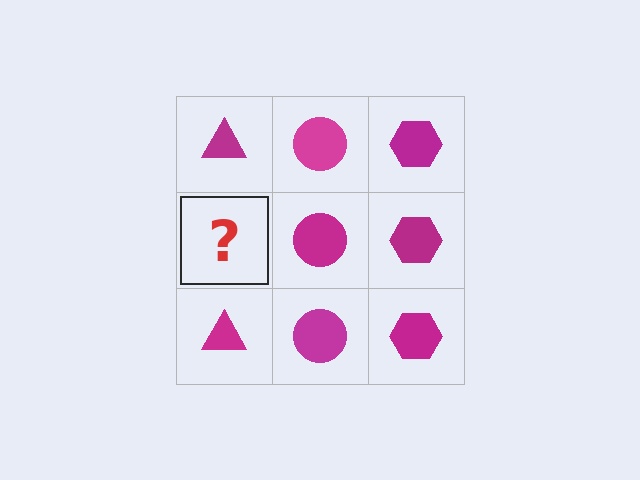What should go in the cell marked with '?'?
The missing cell should contain a magenta triangle.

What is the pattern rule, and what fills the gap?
The rule is that each column has a consistent shape. The gap should be filled with a magenta triangle.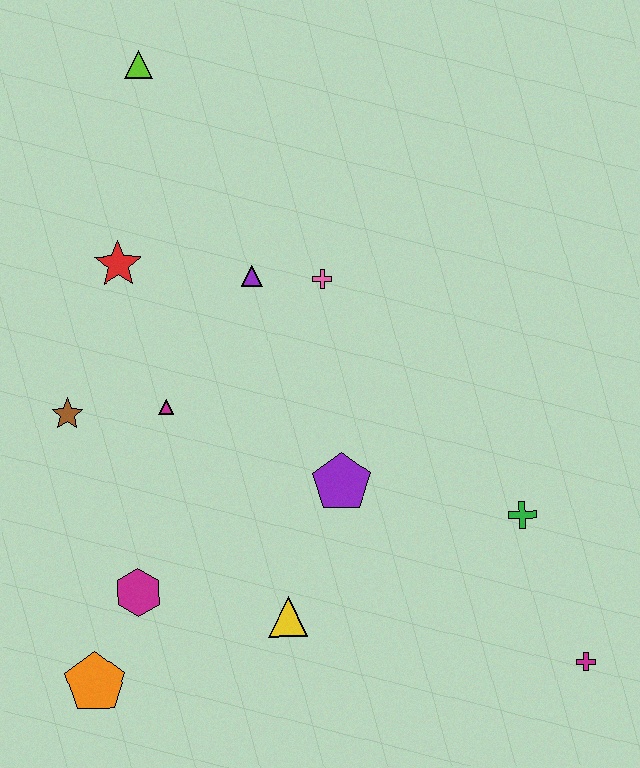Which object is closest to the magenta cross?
The green cross is closest to the magenta cross.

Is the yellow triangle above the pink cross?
No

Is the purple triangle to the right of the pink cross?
No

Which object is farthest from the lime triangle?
The magenta cross is farthest from the lime triangle.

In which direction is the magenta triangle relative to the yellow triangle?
The magenta triangle is above the yellow triangle.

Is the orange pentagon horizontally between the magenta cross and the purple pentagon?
No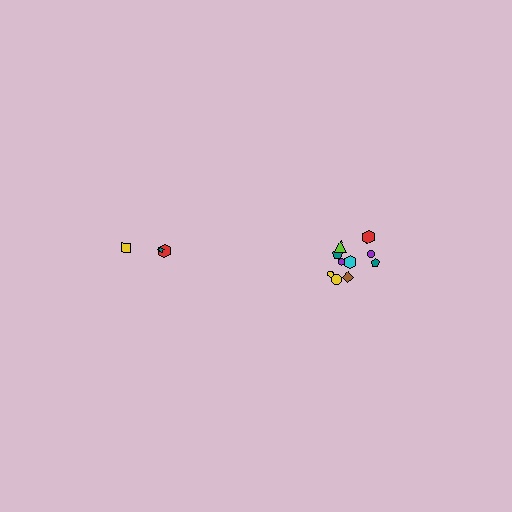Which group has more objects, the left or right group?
The right group.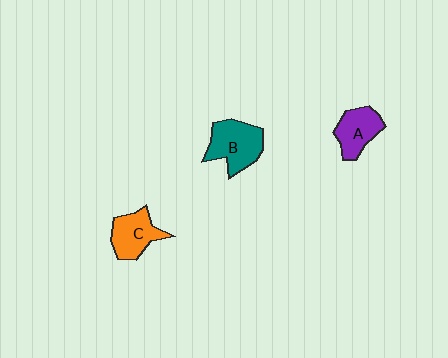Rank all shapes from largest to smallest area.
From largest to smallest: B (teal), C (orange), A (purple).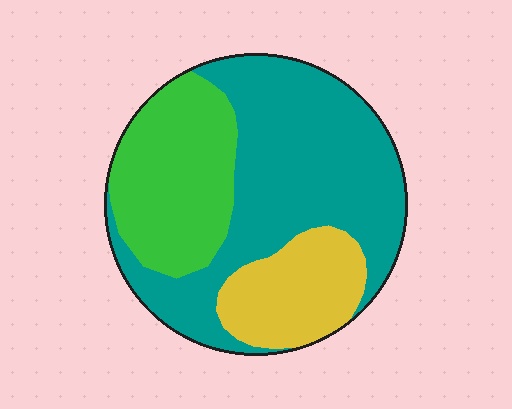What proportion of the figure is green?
Green covers roughly 30% of the figure.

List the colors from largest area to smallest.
From largest to smallest: teal, green, yellow.